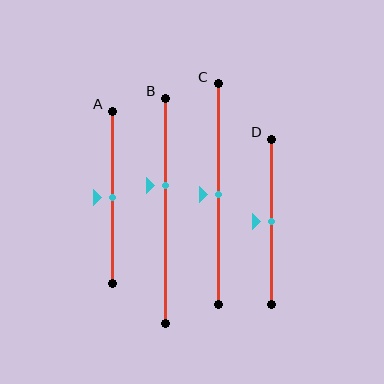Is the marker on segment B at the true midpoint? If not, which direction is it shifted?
No, the marker on segment B is shifted upward by about 11% of the segment length.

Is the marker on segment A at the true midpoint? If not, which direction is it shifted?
Yes, the marker on segment A is at the true midpoint.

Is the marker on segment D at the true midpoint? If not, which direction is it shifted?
Yes, the marker on segment D is at the true midpoint.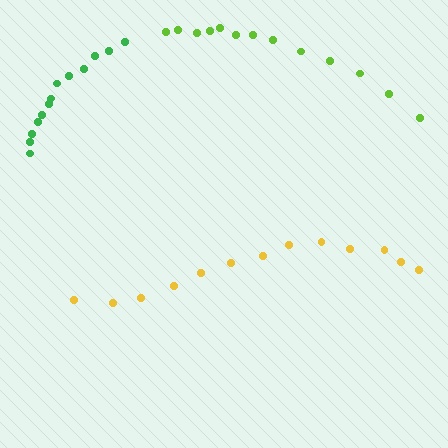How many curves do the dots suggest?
There are 3 distinct paths.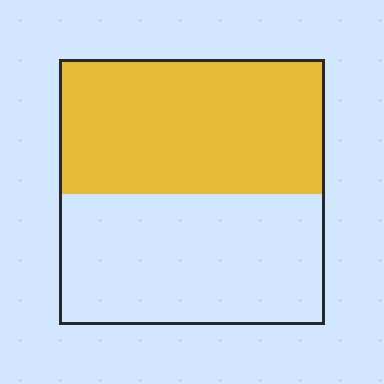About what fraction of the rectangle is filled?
About one half (1/2).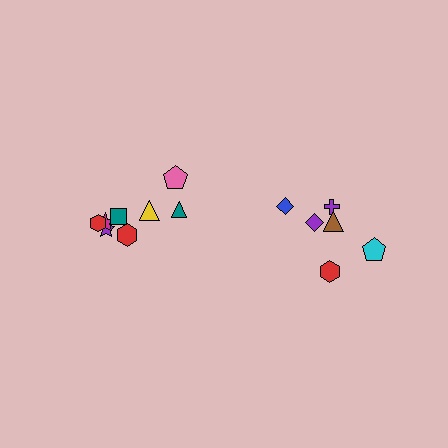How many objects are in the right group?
There are 6 objects.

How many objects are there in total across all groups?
There are 14 objects.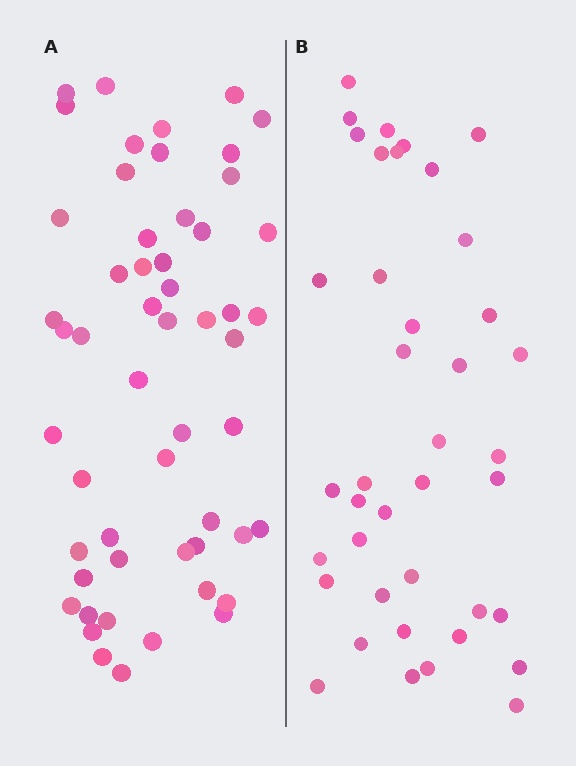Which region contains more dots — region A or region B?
Region A (the left region) has more dots.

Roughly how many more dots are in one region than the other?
Region A has approximately 15 more dots than region B.